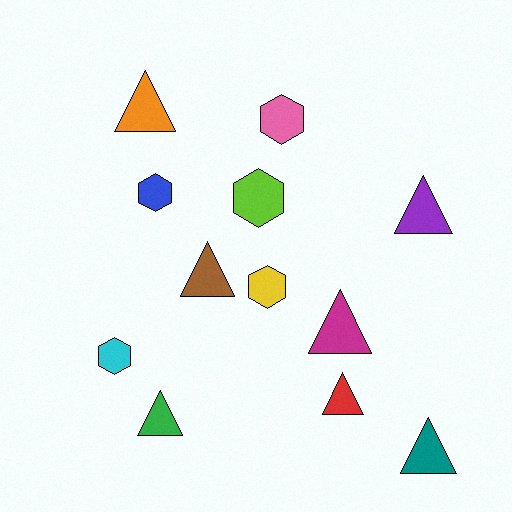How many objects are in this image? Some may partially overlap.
There are 12 objects.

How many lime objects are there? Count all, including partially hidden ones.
There is 1 lime object.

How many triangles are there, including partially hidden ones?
There are 7 triangles.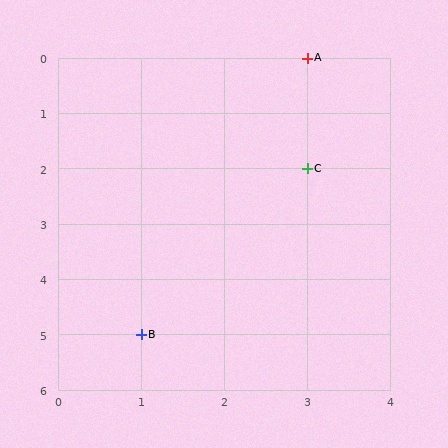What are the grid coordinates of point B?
Point B is at grid coordinates (1, 5).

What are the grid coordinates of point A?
Point A is at grid coordinates (3, 0).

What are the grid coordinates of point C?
Point C is at grid coordinates (3, 2).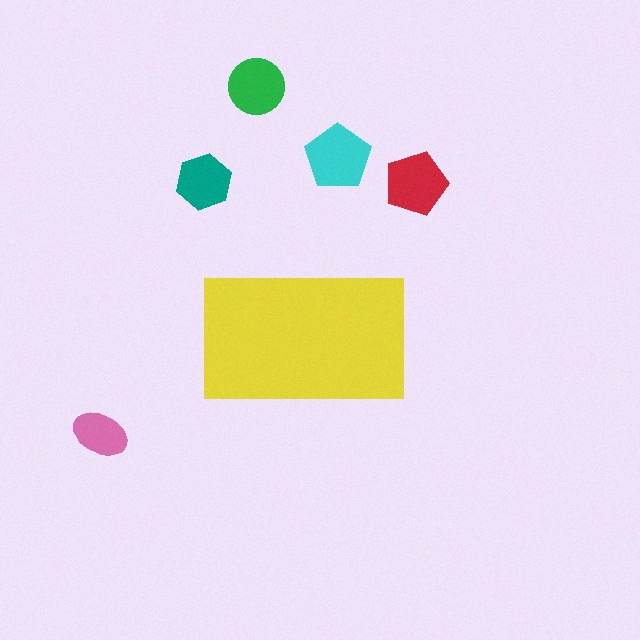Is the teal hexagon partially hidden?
No, the teal hexagon is fully visible.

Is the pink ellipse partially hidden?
No, the pink ellipse is fully visible.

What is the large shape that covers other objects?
A yellow rectangle.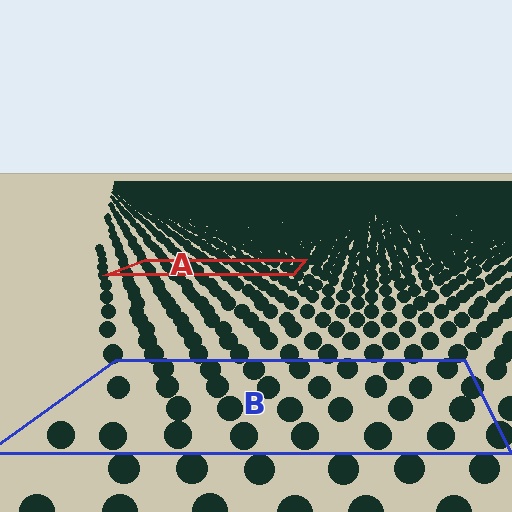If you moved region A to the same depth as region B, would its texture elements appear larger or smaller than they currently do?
They would appear larger. At a closer depth, the same texture elements are projected at a bigger on-screen size.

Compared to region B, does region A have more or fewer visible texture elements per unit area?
Region A has more texture elements per unit area — they are packed more densely because it is farther away.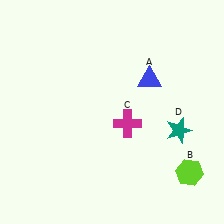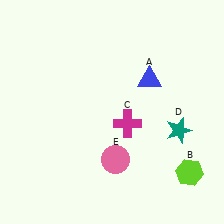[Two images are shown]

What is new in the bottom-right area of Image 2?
A pink circle (E) was added in the bottom-right area of Image 2.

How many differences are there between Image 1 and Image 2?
There is 1 difference between the two images.